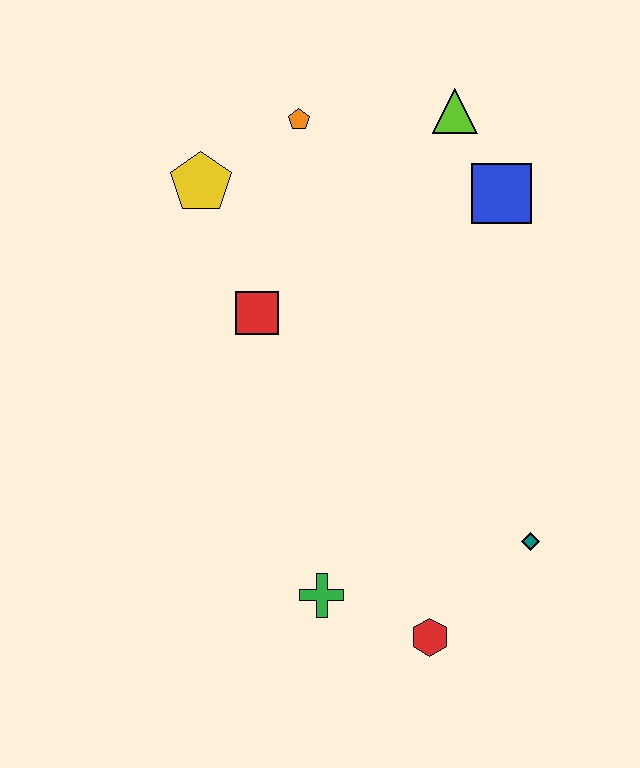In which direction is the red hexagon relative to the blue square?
The red hexagon is below the blue square.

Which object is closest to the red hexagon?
The green cross is closest to the red hexagon.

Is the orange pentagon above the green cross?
Yes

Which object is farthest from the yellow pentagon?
The red hexagon is farthest from the yellow pentagon.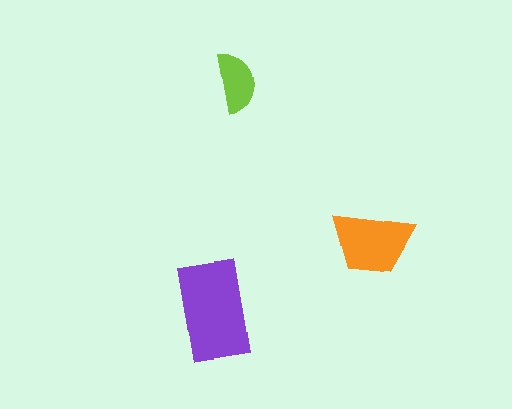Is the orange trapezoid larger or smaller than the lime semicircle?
Larger.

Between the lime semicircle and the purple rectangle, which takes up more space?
The purple rectangle.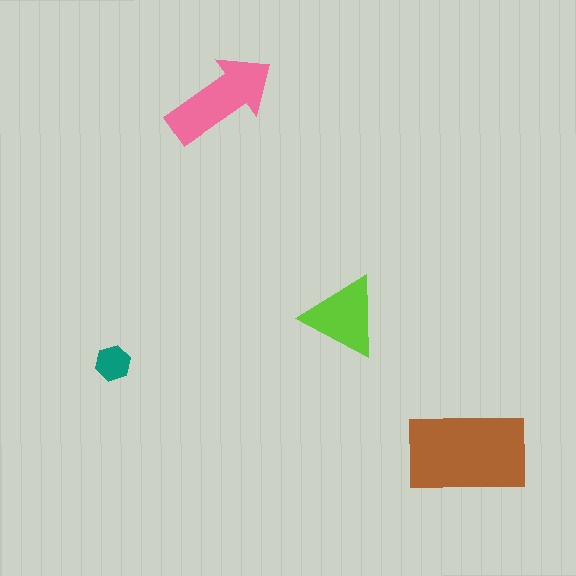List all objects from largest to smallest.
The brown rectangle, the pink arrow, the lime triangle, the teal hexagon.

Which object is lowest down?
The brown rectangle is bottommost.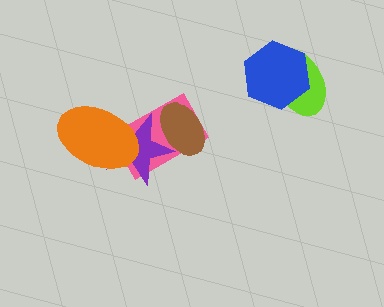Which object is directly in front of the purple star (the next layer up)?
The brown ellipse is directly in front of the purple star.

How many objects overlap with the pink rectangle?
3 objects overlap with the pink rectangle.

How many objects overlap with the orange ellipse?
2 objects overlap with the orange ellipse.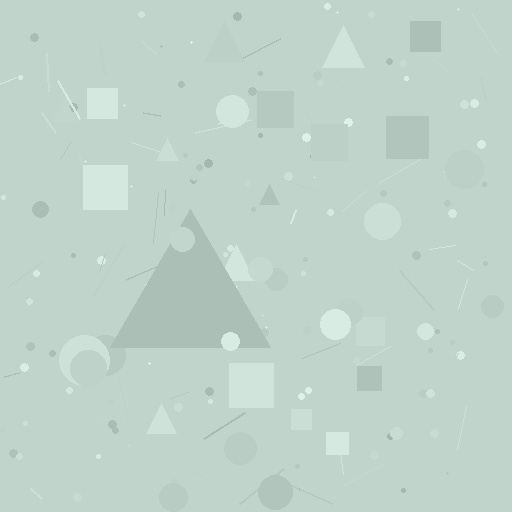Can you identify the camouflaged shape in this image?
The camouflaged shape is a triangle.